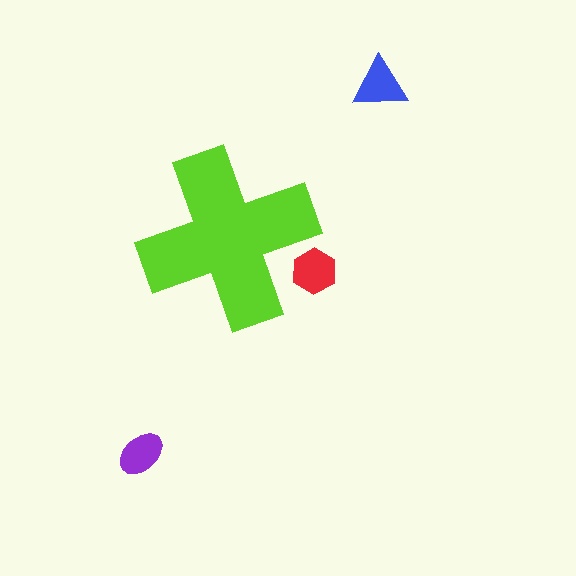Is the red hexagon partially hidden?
Yes, the red hexagon is partially hidden behind the lime cross.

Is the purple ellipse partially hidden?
No, the purple ellipse is fully visible.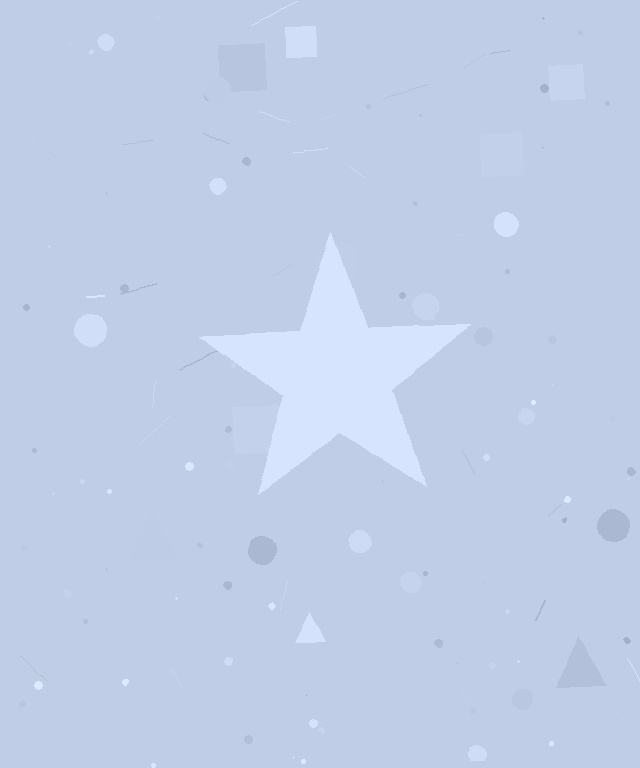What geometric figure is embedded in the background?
A star is embedded in the background.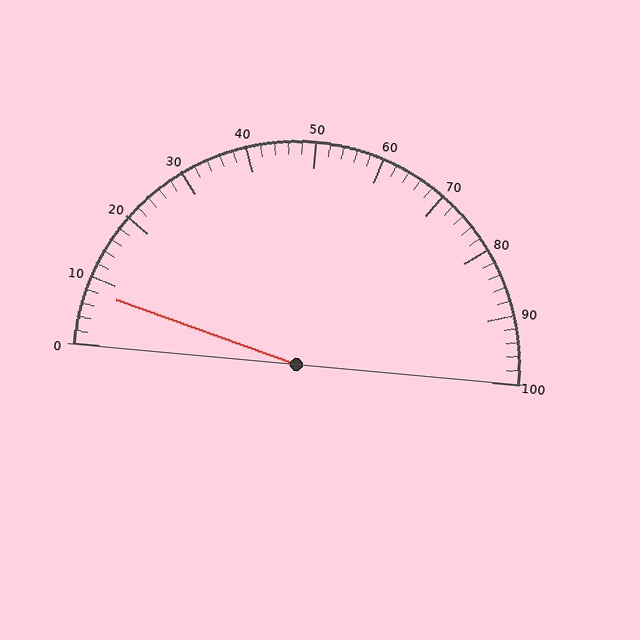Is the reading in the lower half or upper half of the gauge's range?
The reading is in the lower half of the range (0 to 100).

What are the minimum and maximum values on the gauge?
The gauge ranges from 0 to 100.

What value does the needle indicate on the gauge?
The needle indicates approximately 8.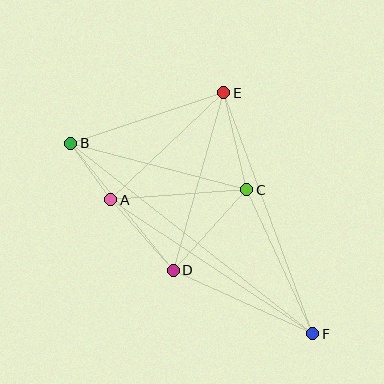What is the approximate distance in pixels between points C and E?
The distance between C and E is approximately 100 pixels.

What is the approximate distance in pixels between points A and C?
The distance between A and C is approximately 136 pixels.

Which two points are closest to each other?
Points A and B are closest to each other.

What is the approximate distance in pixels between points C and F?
The distance between C and F is approximately 158 pixels.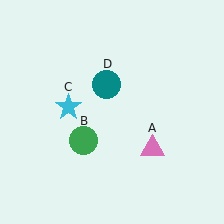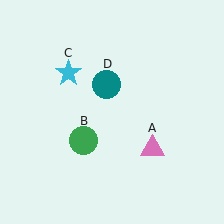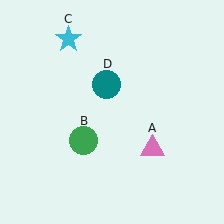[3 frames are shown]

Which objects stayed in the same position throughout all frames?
Pink triangle (object A) and green circle (object B) and teal circle (object D) remained stationary.